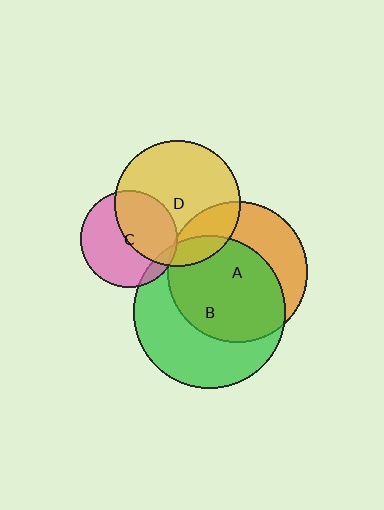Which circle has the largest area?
Circle B (green).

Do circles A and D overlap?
Yes.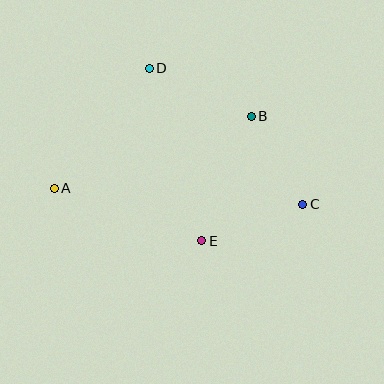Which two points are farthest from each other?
Points A and C are farthest from each other.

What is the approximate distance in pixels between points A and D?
The distance between A and D is approximately 153 pixels.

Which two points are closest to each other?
Points B and C are closest to each other.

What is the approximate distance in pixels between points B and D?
The distance between B and D is approximately 113 pixels.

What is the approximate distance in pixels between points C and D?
The distance between C and D is approximately 205 pixels.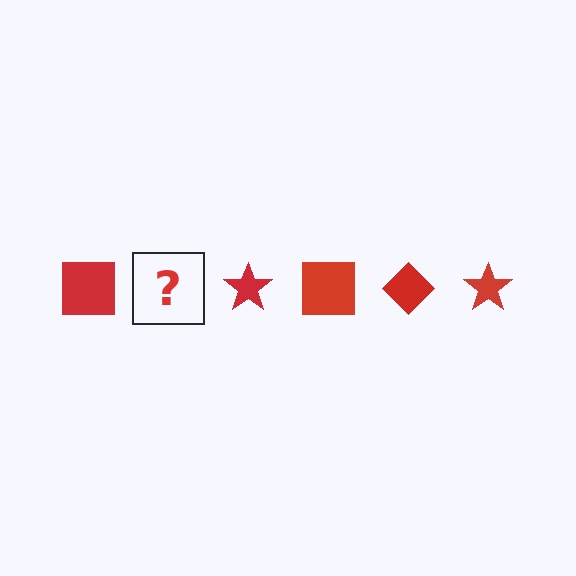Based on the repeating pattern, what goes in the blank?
The blank should be a red diamond.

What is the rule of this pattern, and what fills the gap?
The rule is that the pattern cycles through square, diamond, star shapes in red. The gap should be filled with a red diamond.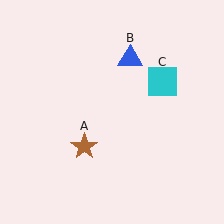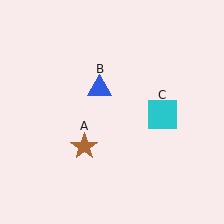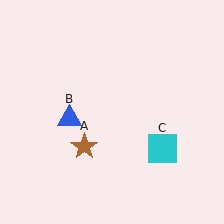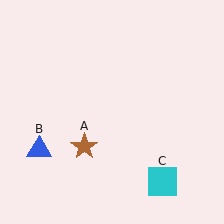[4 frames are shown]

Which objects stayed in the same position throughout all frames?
Brown star (object A) remained stationary.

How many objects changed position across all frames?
2 objects changed position: blue triangle (object B), cyan square (object C).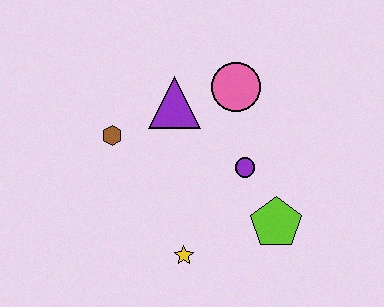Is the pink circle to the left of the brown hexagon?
No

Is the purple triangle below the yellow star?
No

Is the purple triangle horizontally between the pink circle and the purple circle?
No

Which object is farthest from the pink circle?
The yellow star is farthest from the pink circle.